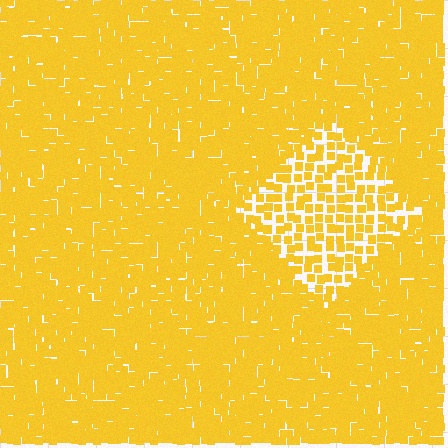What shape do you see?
I see a diamond.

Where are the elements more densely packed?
The elements are more densely packed outside the diamond boundary.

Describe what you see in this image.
The image contains small yellow elements arranged at two different densities. A diamond-shaped region is visible where the elements are less densely packed than the surrounding area.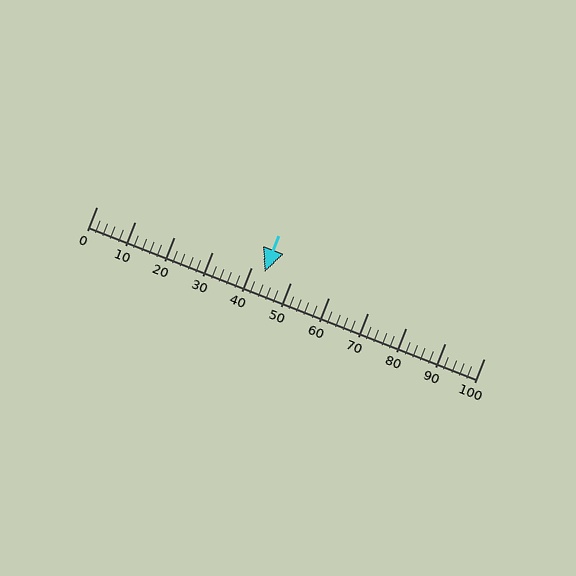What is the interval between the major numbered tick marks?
The major tick marks are spaced 10 units apart.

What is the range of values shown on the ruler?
The ruler shows values from 0 to 100.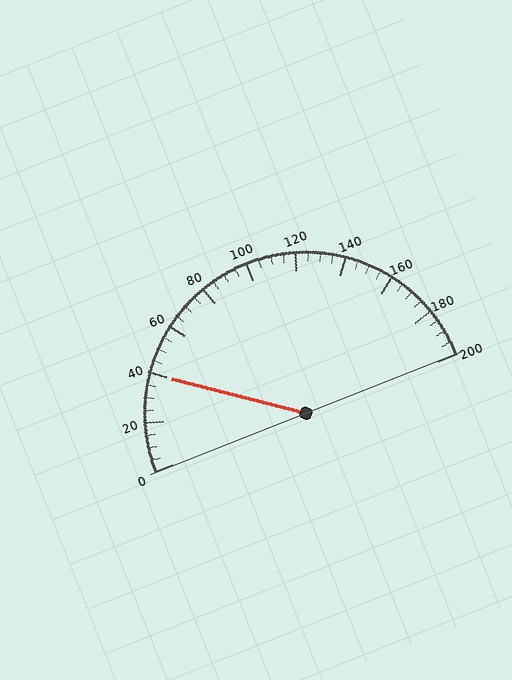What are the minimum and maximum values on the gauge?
The gauge ranges from 0 to 200.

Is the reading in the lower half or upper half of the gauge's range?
The reading is in the lower half of the range (0 to 200).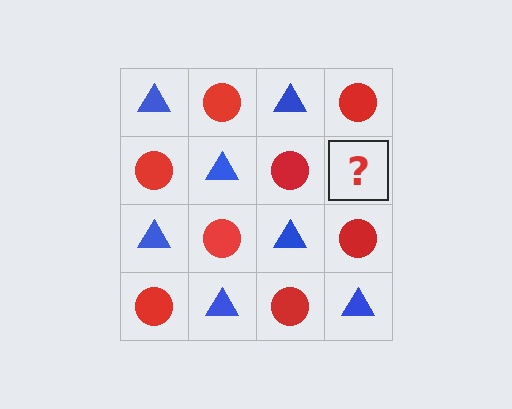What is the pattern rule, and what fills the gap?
The rule is that it alternates blue triangle and red circle in a checkerboard pattern. The gap should be filled with a blue triangle.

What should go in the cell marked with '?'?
The missing cell should contain a blue triangle.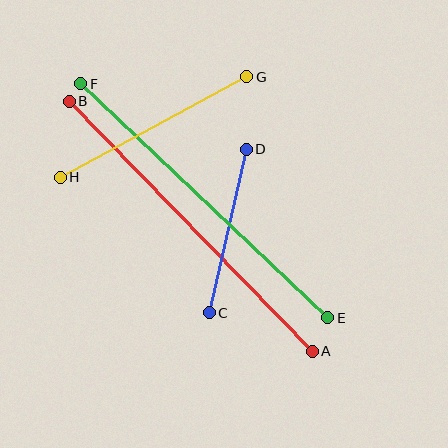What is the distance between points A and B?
The distance is approximately 349 pixels.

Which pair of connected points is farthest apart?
Points A and B are farthest apart.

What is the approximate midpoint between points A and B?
The midpoint is at approximately (191, 226) pixels.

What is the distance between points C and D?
The distance is approximately 168 pixels.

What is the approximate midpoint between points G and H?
The midpoint is at approximately (153, 127) pixels.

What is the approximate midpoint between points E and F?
The midpoint is at approximately (204, 201) pixels.